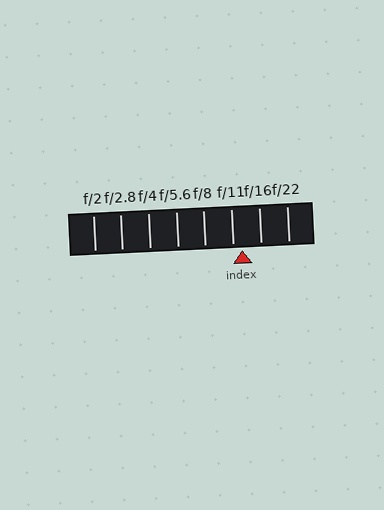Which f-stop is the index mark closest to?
The index mark is closest to f/11.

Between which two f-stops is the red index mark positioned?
The index mark is between f/11 and f/16.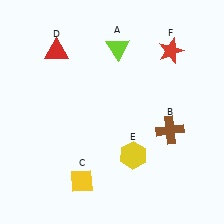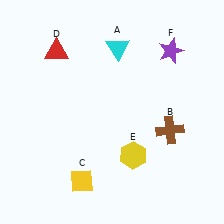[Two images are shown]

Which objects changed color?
A changed from lime to cyan. F changed from red to purple.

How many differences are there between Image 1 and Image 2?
There are 2 differences between the two images.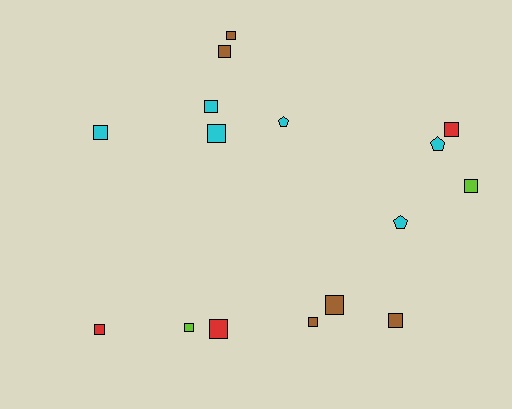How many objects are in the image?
There are 16 objects.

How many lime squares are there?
There are 2 lime squares.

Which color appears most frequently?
Cyan, with 6 objects.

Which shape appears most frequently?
Square, with 13 objects.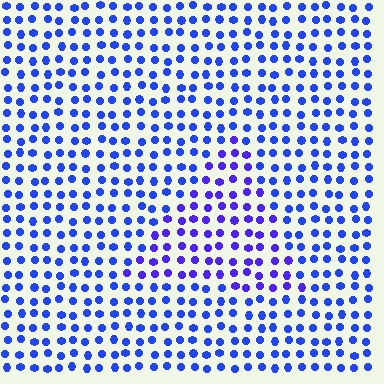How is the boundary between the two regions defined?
The boundary is defined purely by a slight shift in hue (about 24 degrees). Spacing, size, and orientation are identical on both sides.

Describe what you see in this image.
The image is filled with small blue elements in a uniform arrangement. A triangle-shaped region is visible where the elements are tinted to a slightly different hue, forming a subtle color boundary.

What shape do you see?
I see a triangle.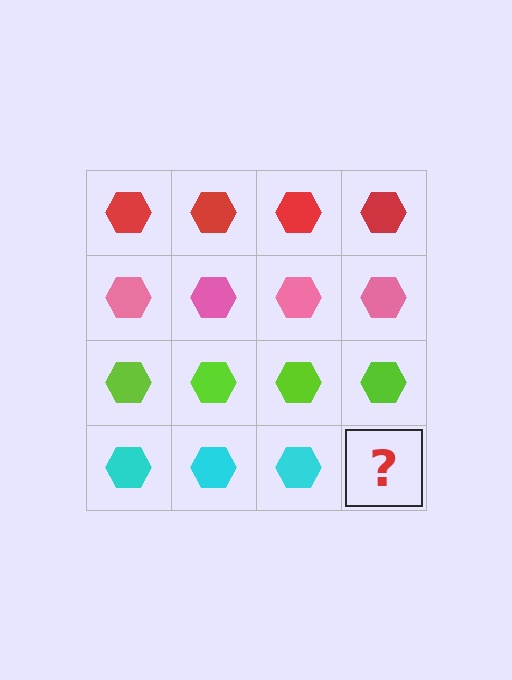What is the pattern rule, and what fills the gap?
The rule is that each row has a consistent color. The gap should be filled with a cyan hexagon.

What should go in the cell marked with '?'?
The missing cell should contain a cyan hexagon.